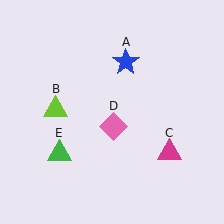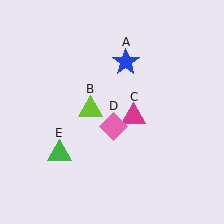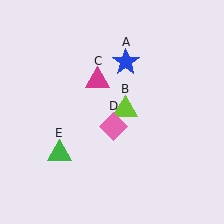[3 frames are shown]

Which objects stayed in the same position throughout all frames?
Blue star (object A) and pink diamond (object D) and green triangle (object E) remained stationary.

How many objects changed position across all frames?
2 objects changed position: lime triangle (object B), magenta triangle (object C).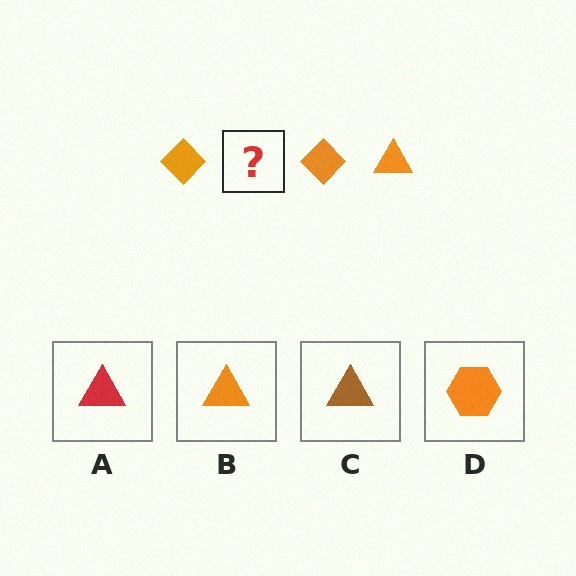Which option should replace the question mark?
Option B.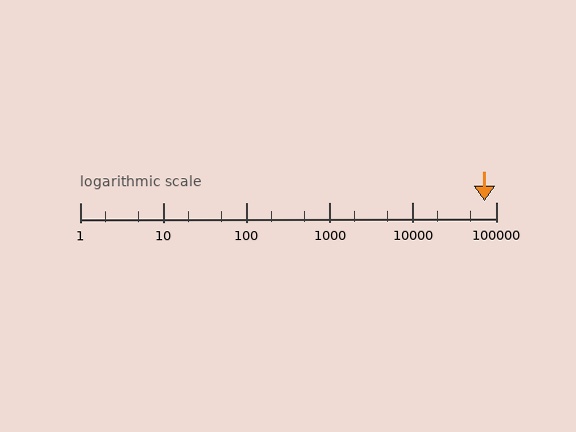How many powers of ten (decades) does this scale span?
The scale spans 5 decades, from 1 to 100000.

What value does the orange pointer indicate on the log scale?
The pointer indicates approximately 72000.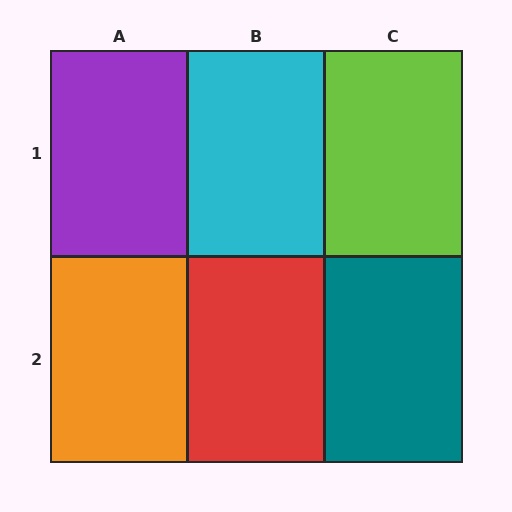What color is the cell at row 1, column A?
Purple.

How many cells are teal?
1 cell is teal.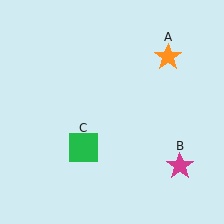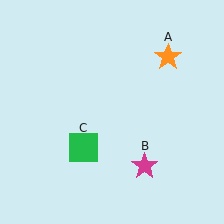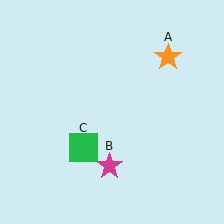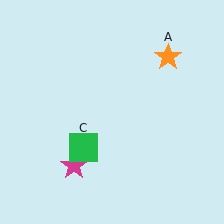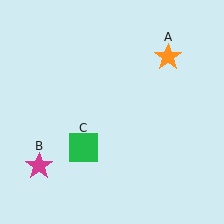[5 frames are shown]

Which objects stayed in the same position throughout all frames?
Orange star (object A) and green square (object C) remained stationary.